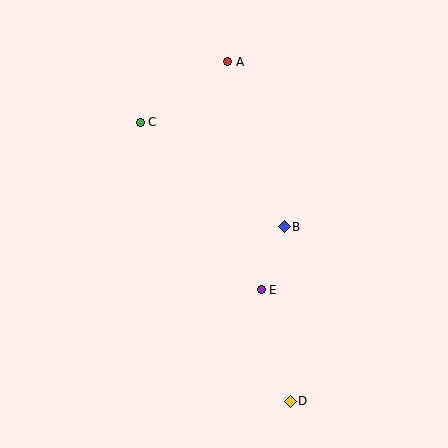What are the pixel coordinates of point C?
Point C is at (140, 122).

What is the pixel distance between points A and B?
The distance between A and B is 174 pixels.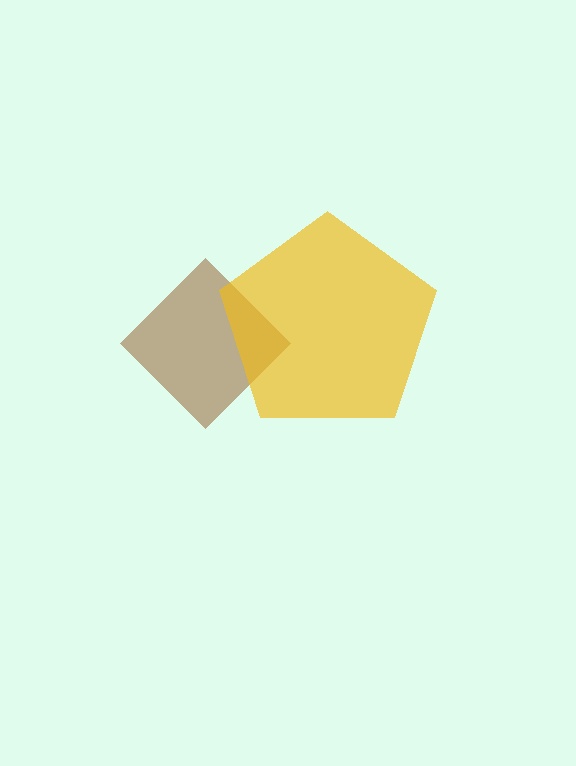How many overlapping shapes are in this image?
There are 2 overlapping shapes in the image.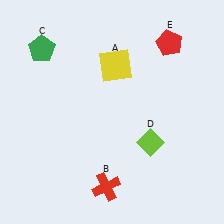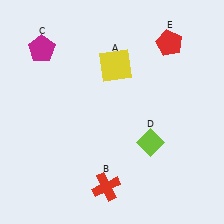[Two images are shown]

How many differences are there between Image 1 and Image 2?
There is 1 difference between the two images.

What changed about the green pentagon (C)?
In Image 1, C is green. In Image 2, it changed to magenta.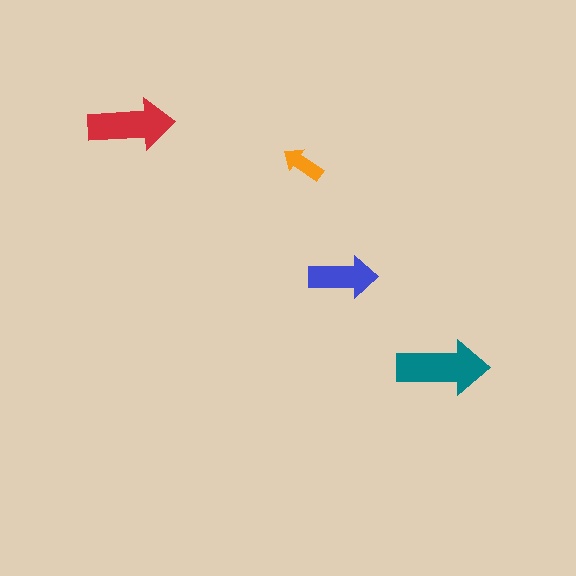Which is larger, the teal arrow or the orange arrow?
The teal one.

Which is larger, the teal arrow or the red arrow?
The teal one.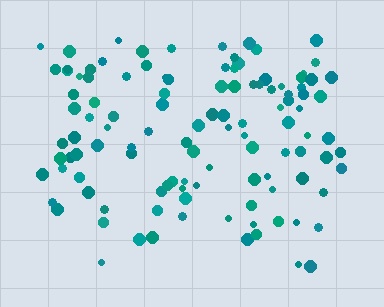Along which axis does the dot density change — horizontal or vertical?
Vertical.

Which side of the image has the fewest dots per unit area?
The bottom.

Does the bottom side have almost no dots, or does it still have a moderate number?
Still a moderate number, just noticeably fewer than the top.